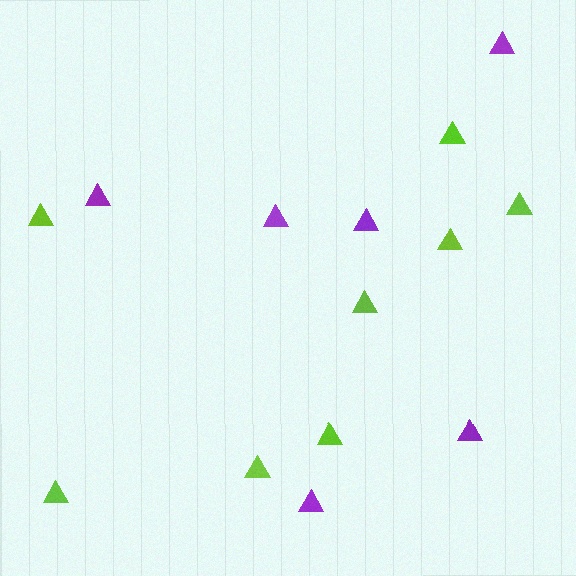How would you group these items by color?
There are 2 groups: one group of purple triangles (6) and one group of lime triangles (8).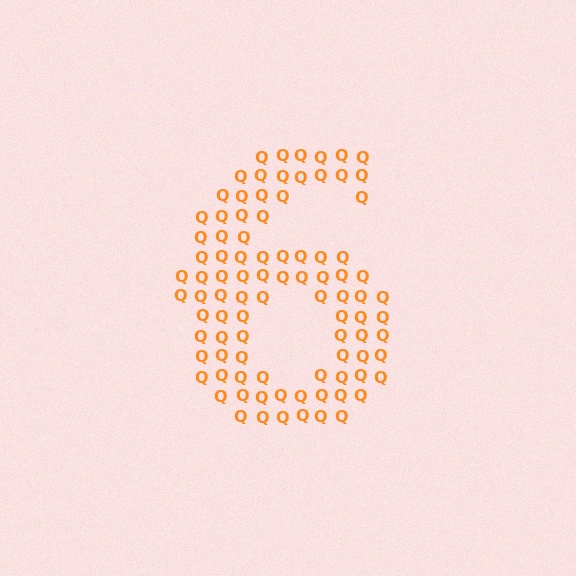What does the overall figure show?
The overall figure shows the digit 6.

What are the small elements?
The small elements are letter Q's.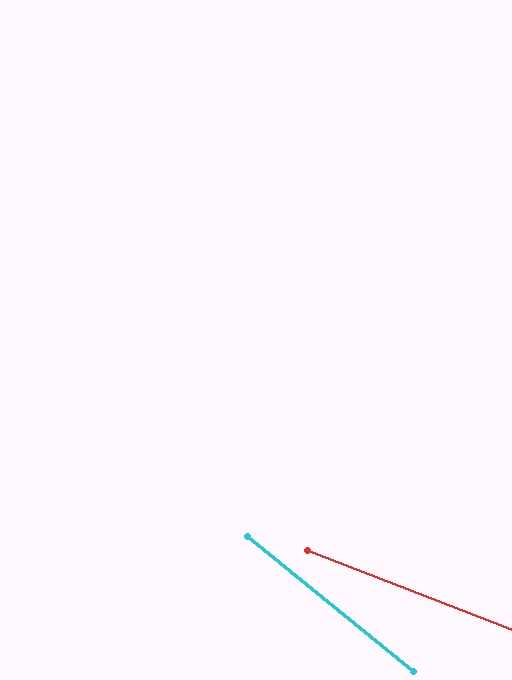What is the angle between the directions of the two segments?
Approximately 18 degrees.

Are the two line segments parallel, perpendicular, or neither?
Neither parallel nor perpendicular — they differ by about 18°.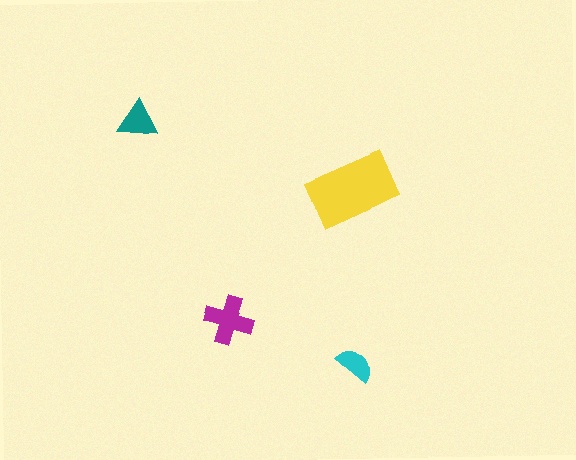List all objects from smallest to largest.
The cyan semicircle, the teal triangle, the magenta cross, the yellow rectangle.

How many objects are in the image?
There are 4 objects in the image.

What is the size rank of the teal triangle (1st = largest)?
3rd.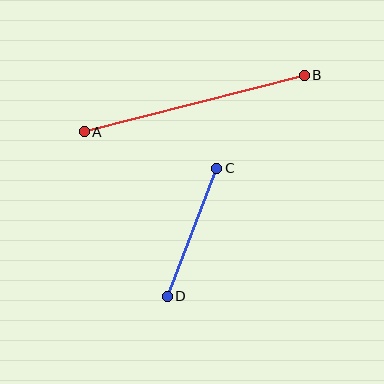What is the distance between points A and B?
The distance is approximately 227 pixels.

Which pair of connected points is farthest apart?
Points A and B are farthest apart.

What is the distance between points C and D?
The distance is approximately 137 pixels.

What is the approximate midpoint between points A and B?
The midpoint is at approximately (194, 104) pixels.